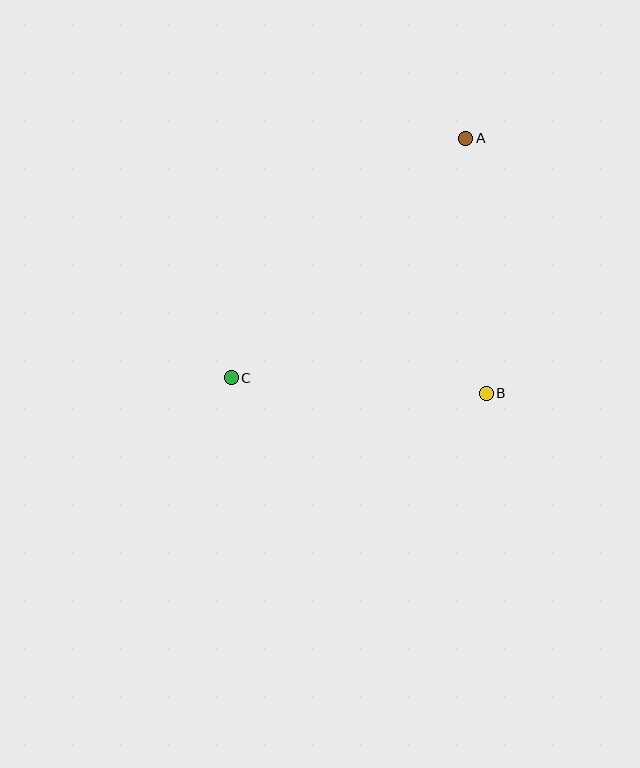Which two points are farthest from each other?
Points A and C are farthest from each other.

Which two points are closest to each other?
Points B and C are closest to each other.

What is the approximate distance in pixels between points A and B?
The distance between A and B is approximately 256 pixels.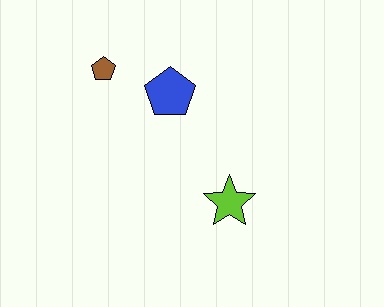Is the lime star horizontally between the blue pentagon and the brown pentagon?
No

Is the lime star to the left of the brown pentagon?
No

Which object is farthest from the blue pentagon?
The lime star is farthest from the blue pentagon.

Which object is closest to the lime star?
The blue pentagon is closest to the lime star.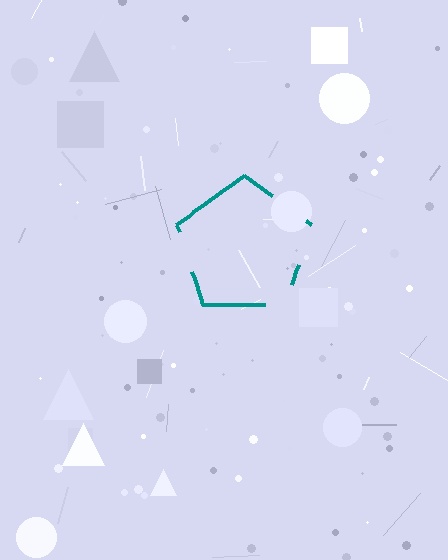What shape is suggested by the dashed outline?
The dashed outline suggests a pentagon.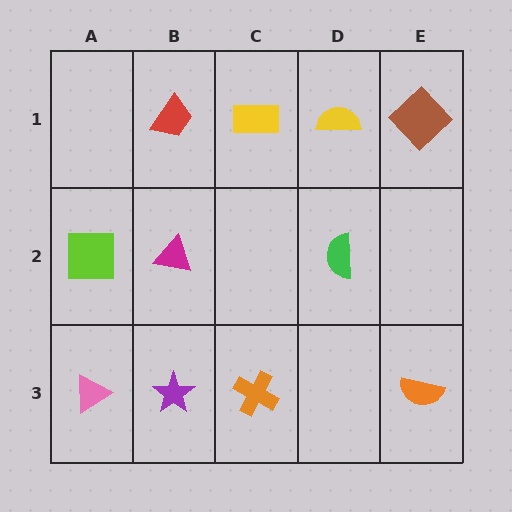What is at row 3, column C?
An orange cross.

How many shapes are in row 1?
4 shapes.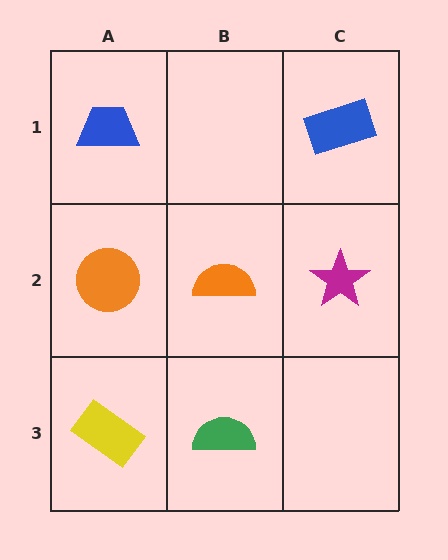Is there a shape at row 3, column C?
No, that cell is empty.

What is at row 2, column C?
A magenta star.